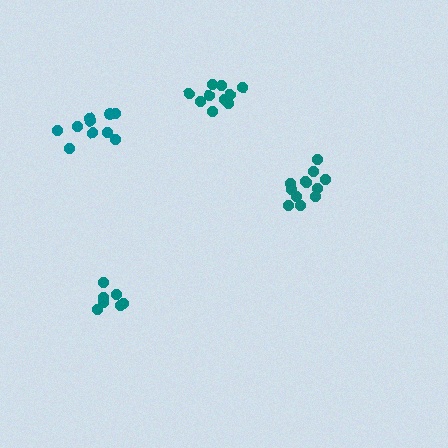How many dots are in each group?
Group 1: 7 dots, Group 2: 10 dots, Group 3: 12 dots, Group 4: 10 dots (39 total).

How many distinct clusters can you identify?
There are 4 distinct clusters.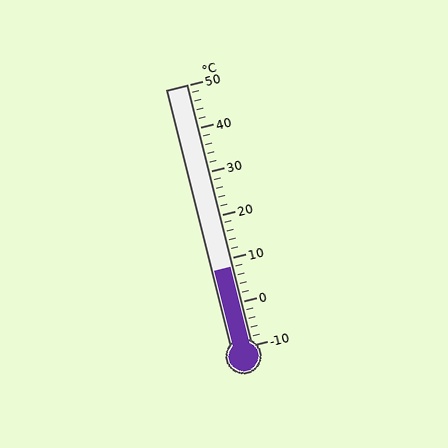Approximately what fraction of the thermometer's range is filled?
The thermometer is filled to approximately 30% of its range.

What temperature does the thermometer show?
The thermometer shows approximately 8°C.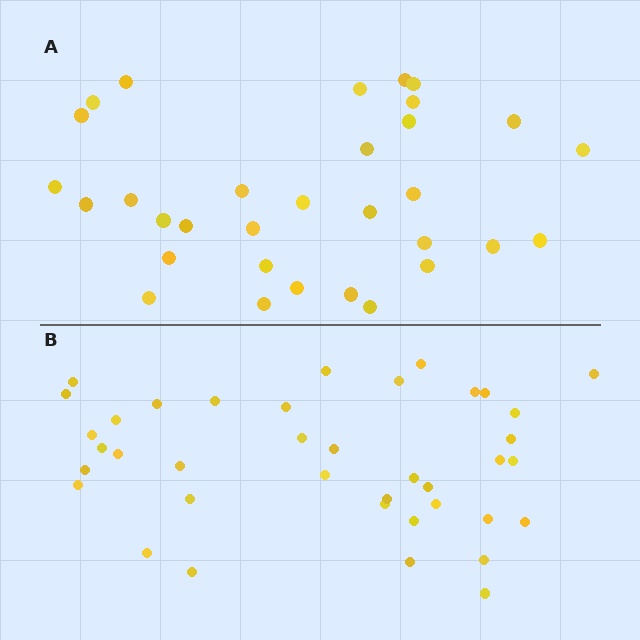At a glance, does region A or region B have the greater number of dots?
Region B (the bottom region) has more dots.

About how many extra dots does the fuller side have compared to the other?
Region B has roughly 8 or so more dots than region A.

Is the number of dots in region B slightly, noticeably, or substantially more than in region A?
Region B has only slightly more — the two regions are fairly close. The ratio is roughly 1.2 to 1.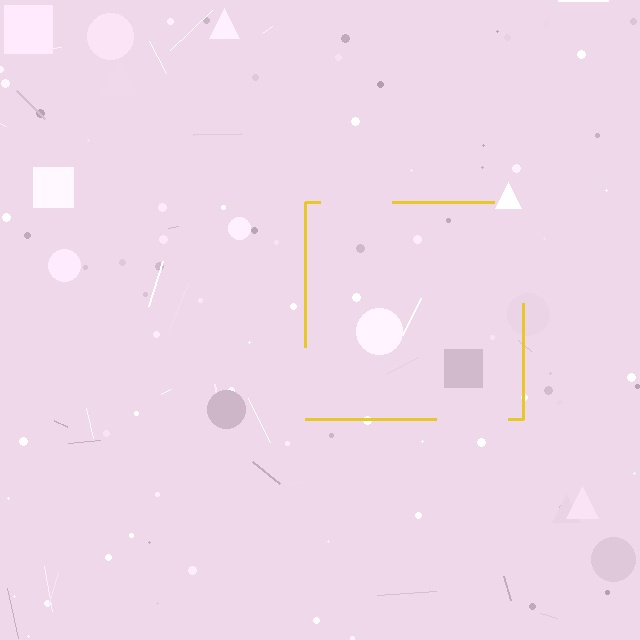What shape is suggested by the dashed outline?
The dashed outline suggests a square.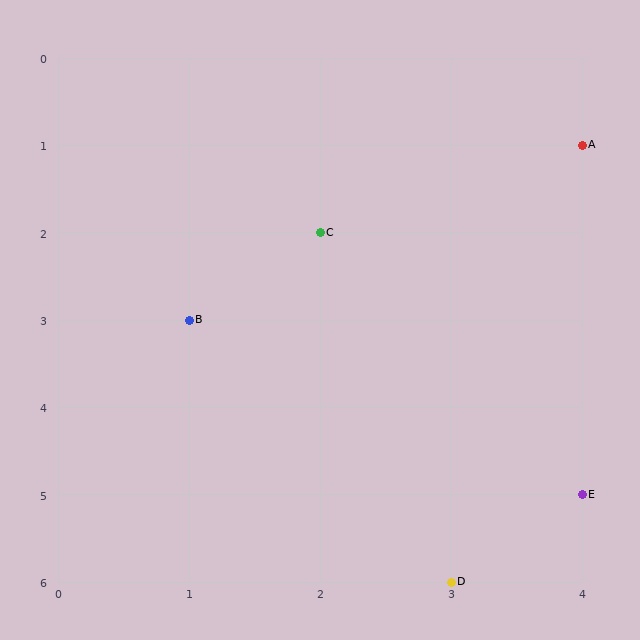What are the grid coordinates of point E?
Point E is at grid coordinates (4, 5).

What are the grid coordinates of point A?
Point A is at grid coordinates (4, 1).